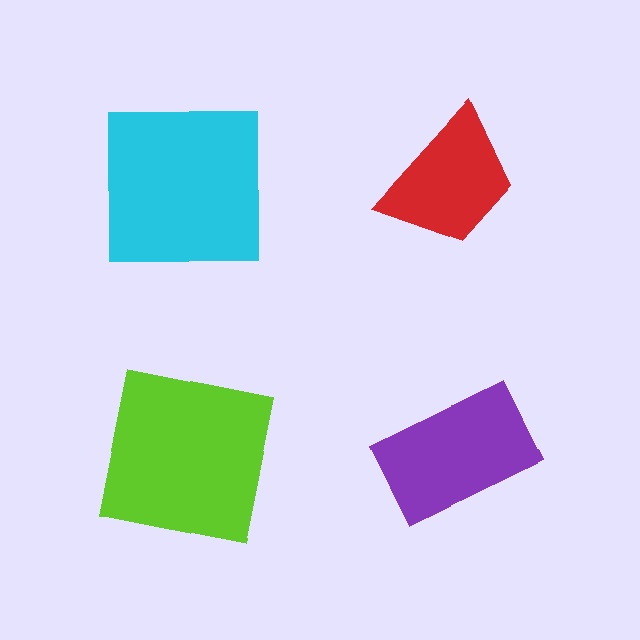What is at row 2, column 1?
A lime square.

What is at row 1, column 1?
A cyan square.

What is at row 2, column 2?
A purple rectangle.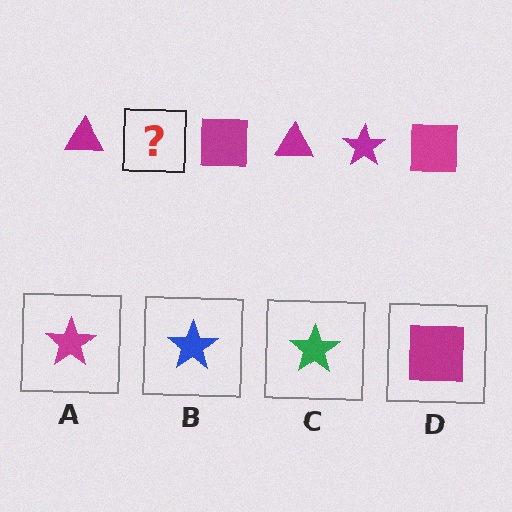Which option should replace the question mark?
Option A.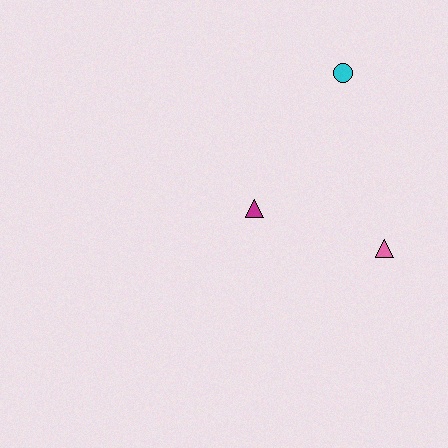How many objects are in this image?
There are 3 objects.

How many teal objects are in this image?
There are no teal objects.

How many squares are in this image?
There are no squares.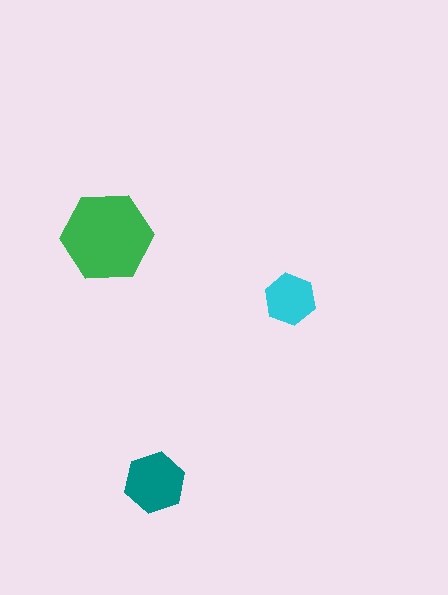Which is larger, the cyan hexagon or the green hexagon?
The green one.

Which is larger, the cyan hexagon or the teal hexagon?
The teal one.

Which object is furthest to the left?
The green hexagon is leftmost.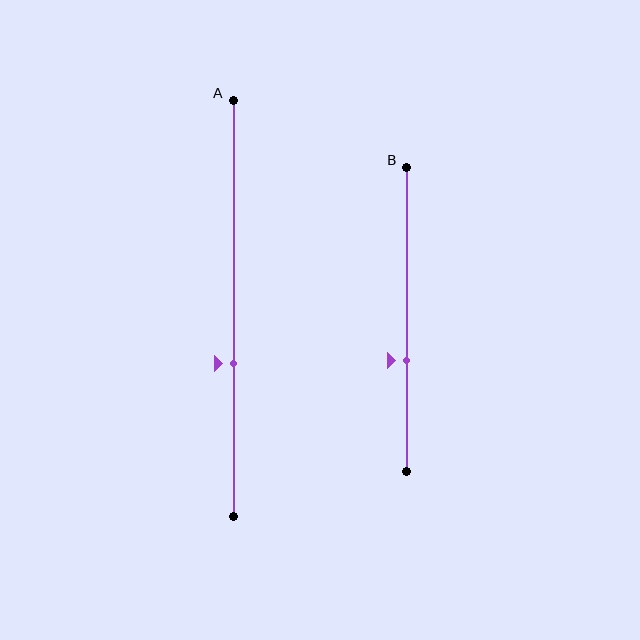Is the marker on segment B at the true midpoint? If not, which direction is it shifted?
No, the marker on segment B is shifted downward by about 14% of the segment length.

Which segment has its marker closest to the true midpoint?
Segment A has its marker closest to the true midpoint.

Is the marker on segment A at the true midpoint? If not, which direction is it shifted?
No, the marker on segment A is shifted downward by about 13% of the segment length.